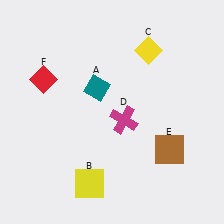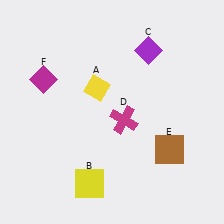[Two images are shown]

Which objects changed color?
A changed from teal to yellow. C changed from yellow to purple. F changed from red to magenta.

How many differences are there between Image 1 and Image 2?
There are 3 differences between the two images.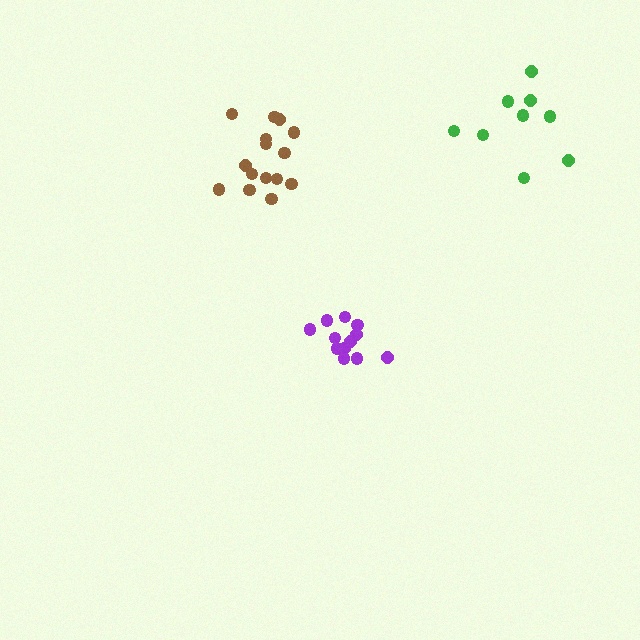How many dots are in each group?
Group 1: 12 dots, Group 2: 15 dots, Group 3: 9 dots (36 total).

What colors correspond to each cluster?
The clusters are colored: purple, brown, green.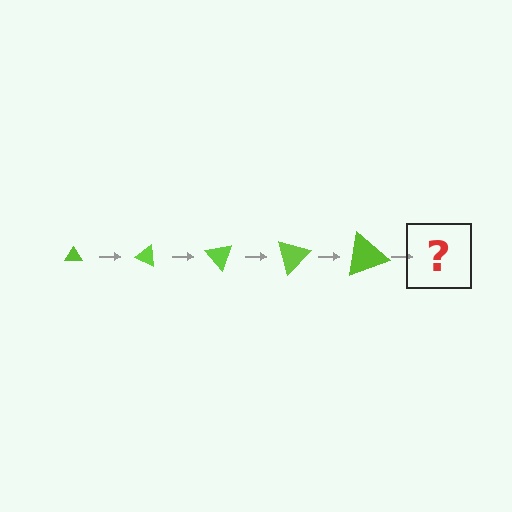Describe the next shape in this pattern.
It should be a triangle, larger than the previous one and rotated 125 degrees from the start.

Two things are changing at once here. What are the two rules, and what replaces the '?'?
The two rules are that the triangle grows larger each step and it rotates 25 degrees each step. The '?' should be a triangle, larger than the previous one and rotated 125 degrees from the start.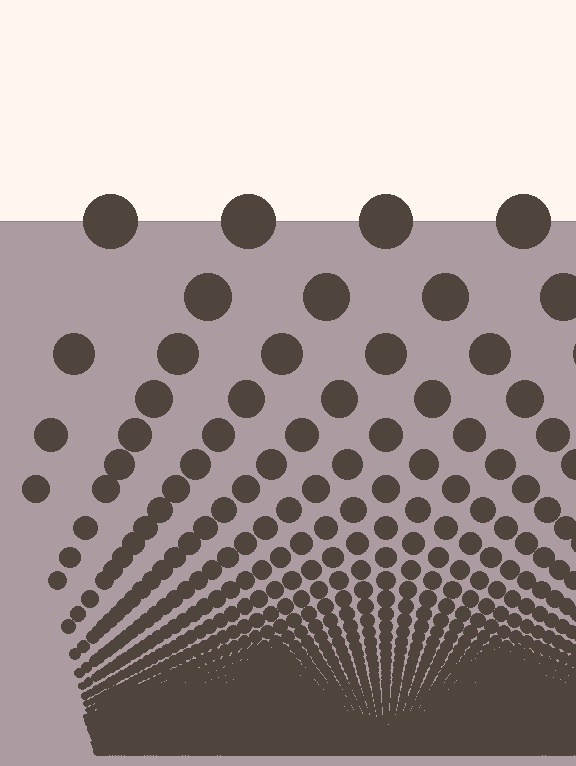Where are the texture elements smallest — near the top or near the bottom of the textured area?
Near the bottom.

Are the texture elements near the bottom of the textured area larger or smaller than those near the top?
Smaller. The gradient is inverted — elements near the bottom are smaller and denser.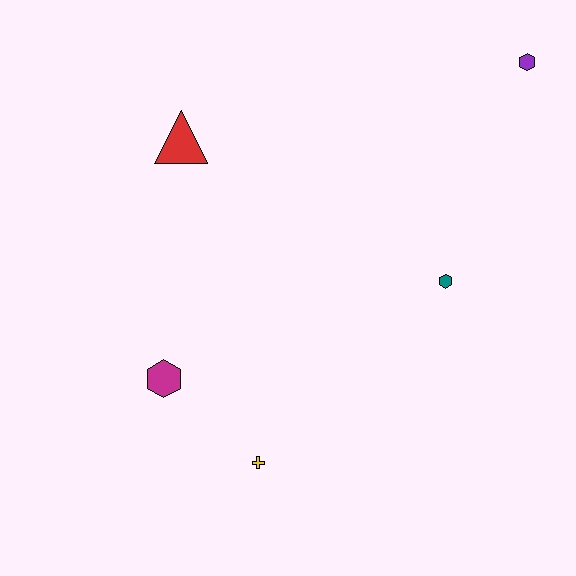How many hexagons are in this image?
There are 3 hexagons.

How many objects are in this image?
There are 5 objects.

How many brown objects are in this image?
There are no brown objects.